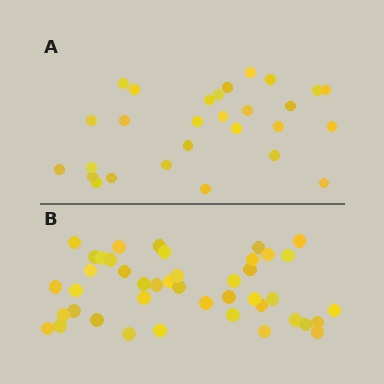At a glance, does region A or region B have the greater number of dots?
Region B (the bottom region) has more dots.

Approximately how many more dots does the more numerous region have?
Region B has approximately 15 more dots than region A.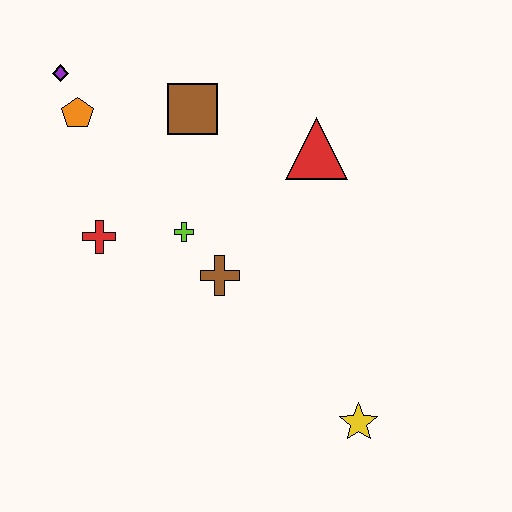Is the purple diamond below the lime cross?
No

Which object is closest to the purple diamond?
The orange pentagon is closest to the purple diamond.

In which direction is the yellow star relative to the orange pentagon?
The yellow star is below the orange pentagon.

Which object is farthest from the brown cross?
The purple diamond is farthest from the brown cross.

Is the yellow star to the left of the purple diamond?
No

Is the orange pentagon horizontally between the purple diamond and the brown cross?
Yes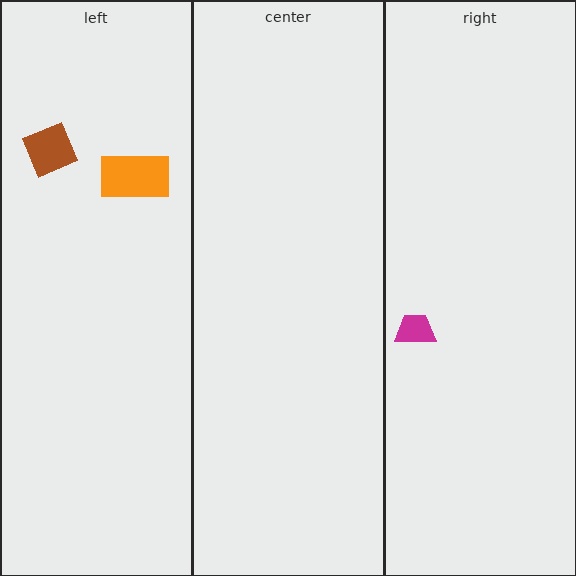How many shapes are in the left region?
2.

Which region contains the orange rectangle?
The left region.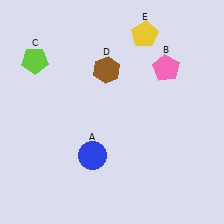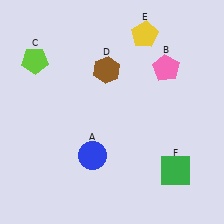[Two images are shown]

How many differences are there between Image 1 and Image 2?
There is 1 difference between the two images.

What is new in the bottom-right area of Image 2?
A green square (F) was added in the bottom-right area of Image 2.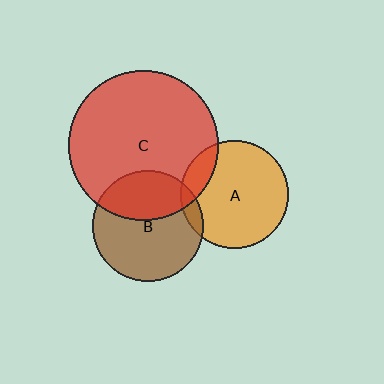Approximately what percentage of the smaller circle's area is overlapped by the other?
Approximately 15%.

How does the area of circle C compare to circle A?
Approximately 1.9 times.